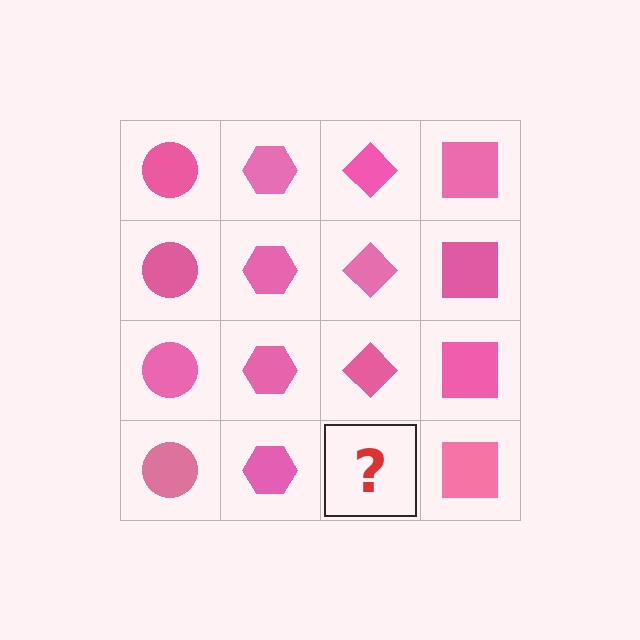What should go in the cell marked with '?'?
The missing cell should contain a pink diamond.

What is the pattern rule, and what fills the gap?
The rule is that each column has a consistent shape. The gap should be filled with a pink diamond.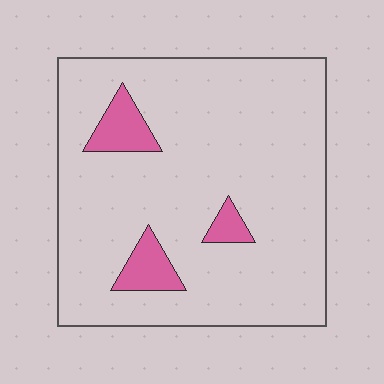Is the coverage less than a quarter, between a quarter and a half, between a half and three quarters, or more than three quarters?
Less than a quarter.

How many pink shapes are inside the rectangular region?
3.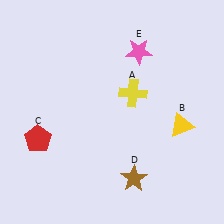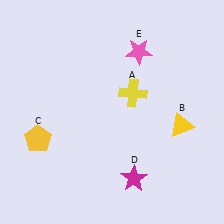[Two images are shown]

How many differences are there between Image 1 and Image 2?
There are 2 differences between the two images.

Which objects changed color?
C changed from red to yellow. D changed from brown to magenta.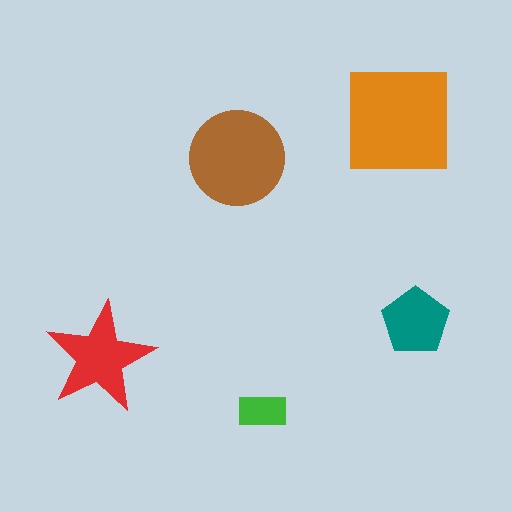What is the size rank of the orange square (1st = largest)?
1st.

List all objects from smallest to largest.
The green rectangle, the teal pentagon, the red star, the brown circle, the orange square.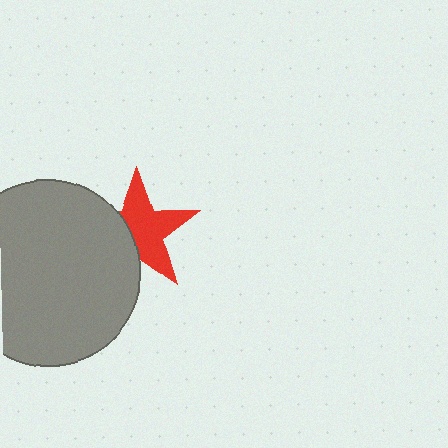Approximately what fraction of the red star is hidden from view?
Roughly 37% of the red star is hidden behind the gray circle.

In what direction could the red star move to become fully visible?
The red star could move right. That would shift it out from behind the gray circle entirely.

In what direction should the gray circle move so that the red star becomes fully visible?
The gray circle should move left. That is the shortest direction to clear the overlap and leave the red star fully visible.